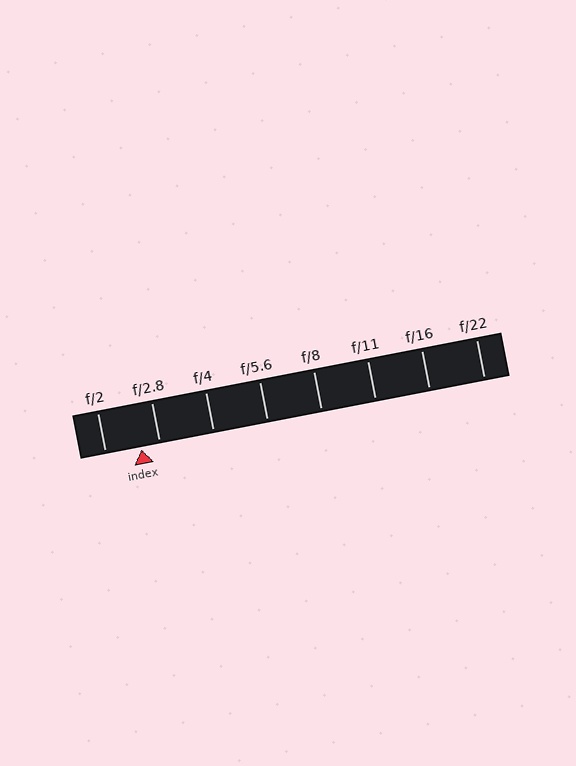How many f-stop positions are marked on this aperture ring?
There are 8 f-stop positions marked.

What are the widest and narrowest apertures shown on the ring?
The widest aperture shown is f/2 and the narrowest is f/22.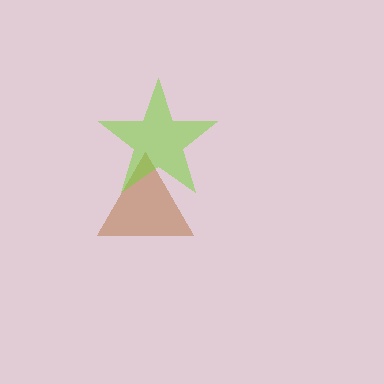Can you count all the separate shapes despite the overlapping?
Yes, there are 2 separate shapes.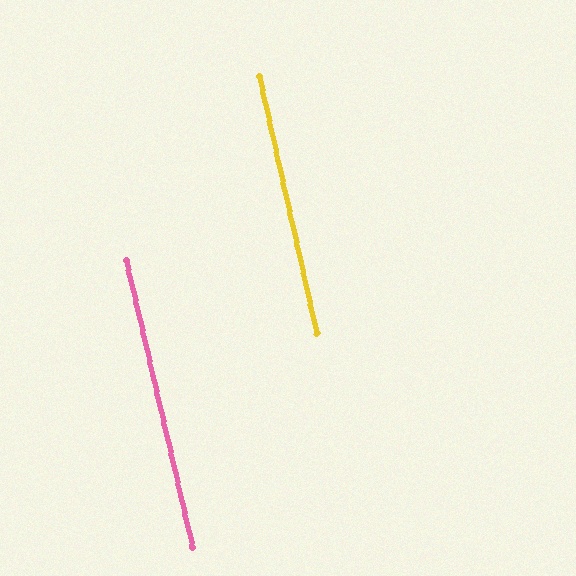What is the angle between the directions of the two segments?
Approximately 0 degrees.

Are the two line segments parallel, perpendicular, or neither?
Parallel — their directions differ by only 0.4°.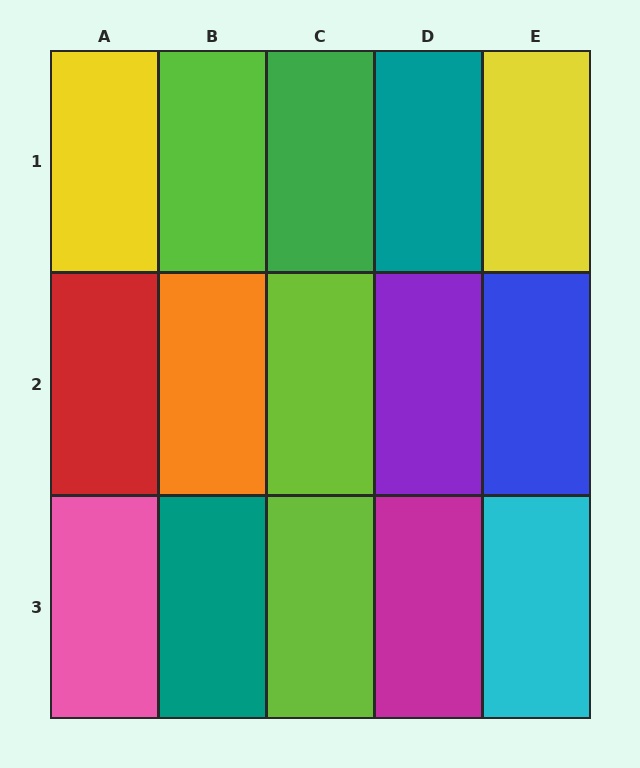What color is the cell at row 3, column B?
Teal.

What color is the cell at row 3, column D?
Magenta.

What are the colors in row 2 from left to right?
Red, orange, lime, purple, blue.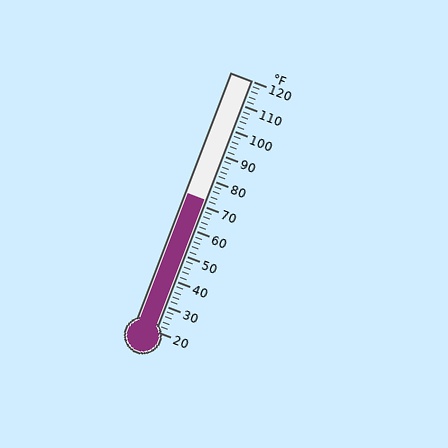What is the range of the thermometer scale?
The thermometer scale ranges from 20°F to 120°F.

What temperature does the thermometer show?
The thermometer shows approximately 72°F.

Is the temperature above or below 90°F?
The temperature is below 90°F.